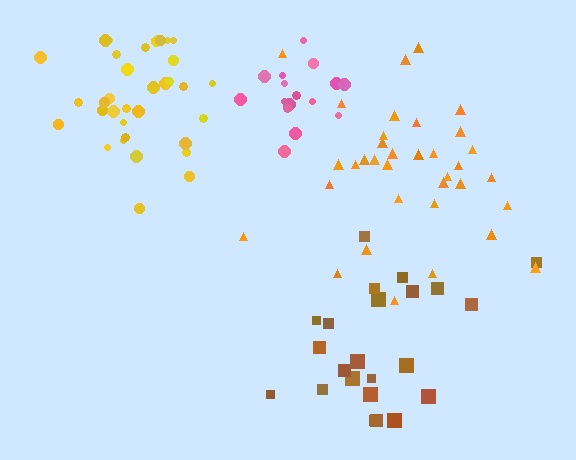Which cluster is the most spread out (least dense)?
Brown.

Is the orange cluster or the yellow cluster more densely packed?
Yellow.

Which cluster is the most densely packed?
Pink.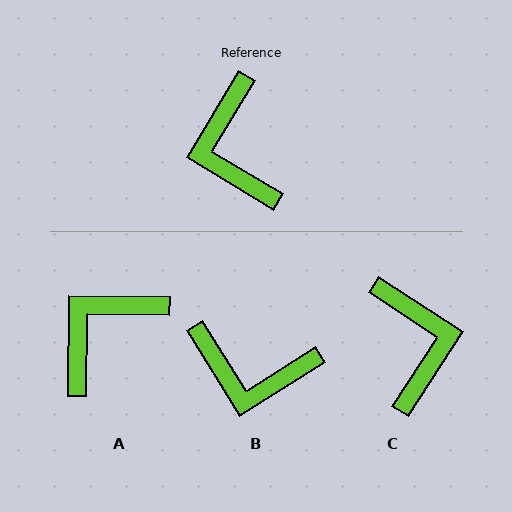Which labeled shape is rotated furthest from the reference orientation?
C, about 178 degrees away.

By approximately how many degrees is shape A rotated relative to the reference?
Approximately 59 degrees clockwise.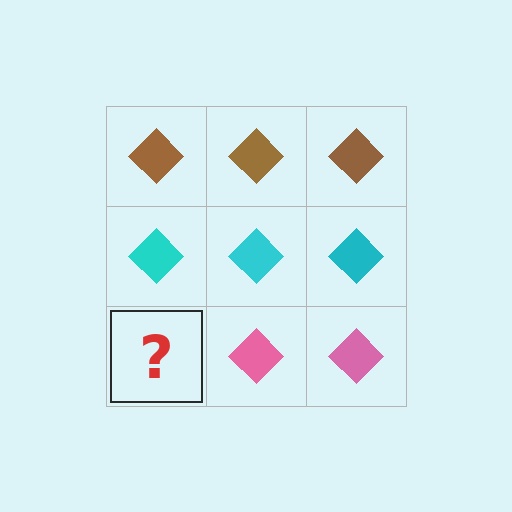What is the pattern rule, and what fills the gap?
The rule is that each row has a consistent color. The gap should be filled with a pink diamond.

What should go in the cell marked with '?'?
The missing cell should contain a pink diamond.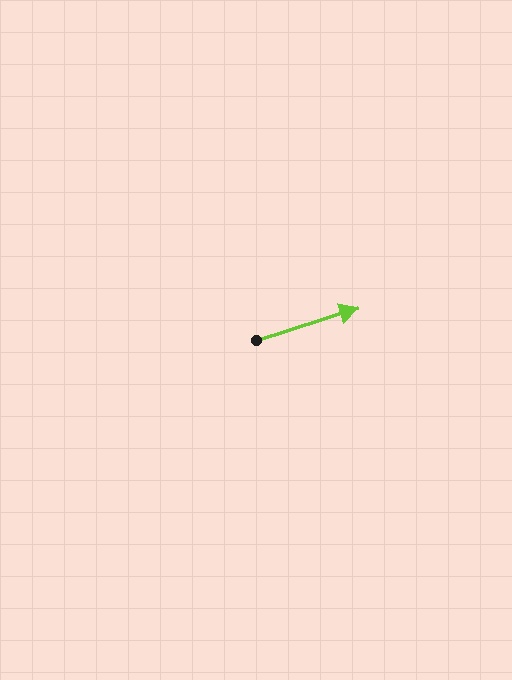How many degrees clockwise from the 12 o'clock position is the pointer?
Approximately 72 degrees.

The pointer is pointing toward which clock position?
Roughly 2 o'clock.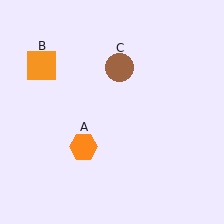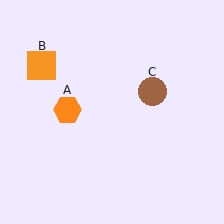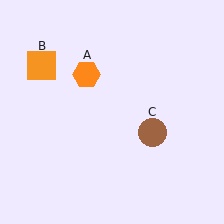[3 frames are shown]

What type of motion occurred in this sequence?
The orange hexagon (object A), brown circle (object C) rotated clockwise around the center of the scene.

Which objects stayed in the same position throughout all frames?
Orange square (object B) remained stationary.